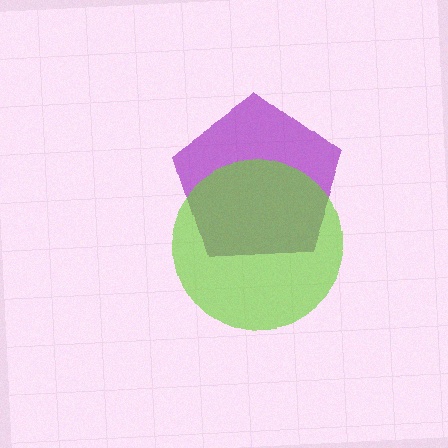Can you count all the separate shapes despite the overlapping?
Yes, there are 2 separate shapes.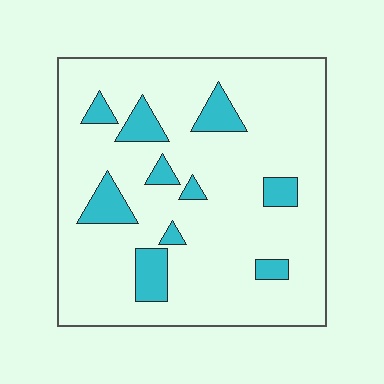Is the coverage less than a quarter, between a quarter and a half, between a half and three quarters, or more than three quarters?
Less than a quarter.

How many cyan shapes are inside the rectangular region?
10.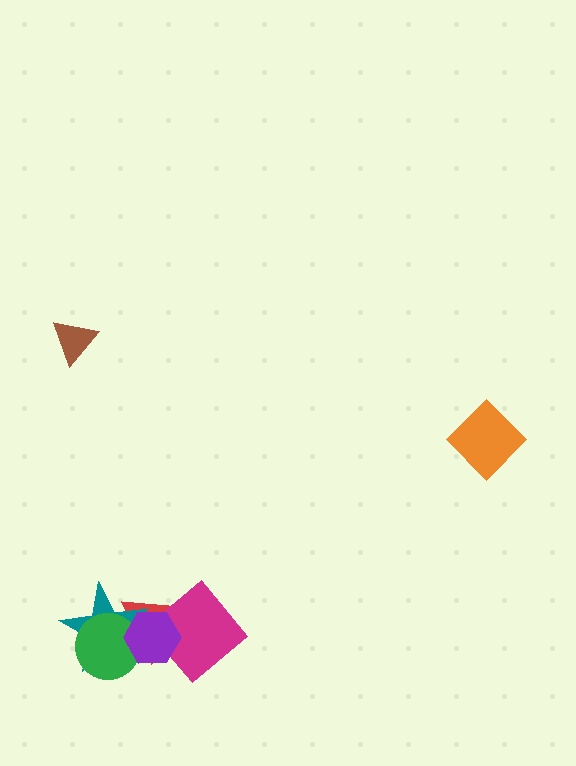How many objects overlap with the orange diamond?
0 objects overlap with the orange diamond.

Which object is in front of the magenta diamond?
The purple hexagon is in front of the magenta diamond.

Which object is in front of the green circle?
The purple hexagon is in front of the green circle.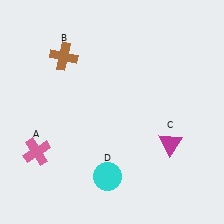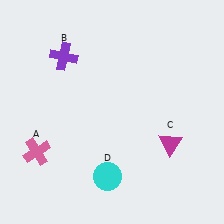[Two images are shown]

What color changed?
The cross (B) changed from brown in Image 1 to purple in Image 2.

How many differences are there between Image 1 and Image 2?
There is 1 difference between the two images.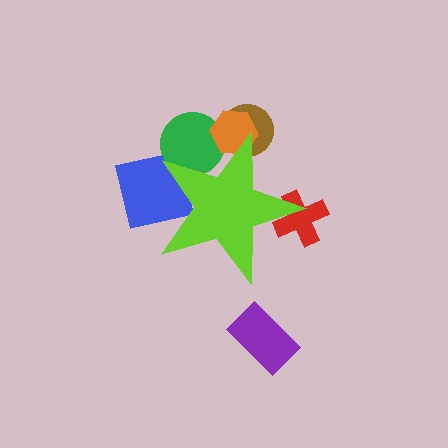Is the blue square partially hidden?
Yes, the blue square is partially hidden behind the lime star.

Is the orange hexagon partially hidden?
Yes, the orange hexagon is partially hidden behind the lime star.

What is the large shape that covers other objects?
A lime star.